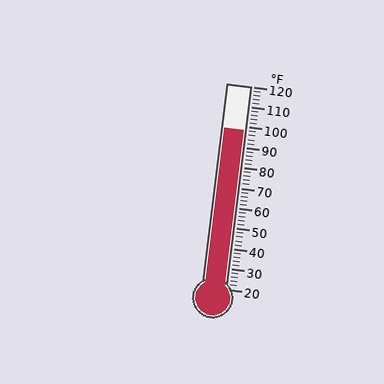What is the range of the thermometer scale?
The thermometer scale ranges from 20°F to 120°F.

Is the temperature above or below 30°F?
The temperature is above 30°F.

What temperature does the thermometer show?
The thermometer shows approximately 98°F.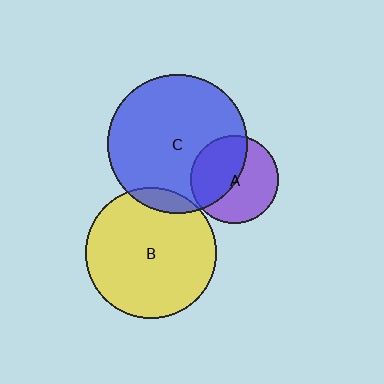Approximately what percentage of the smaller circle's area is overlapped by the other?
Approximately 10%.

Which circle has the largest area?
Circle C (blue).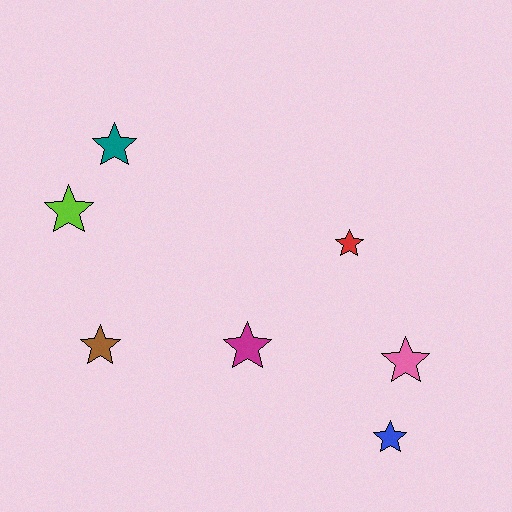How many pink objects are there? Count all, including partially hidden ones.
There is 1 pink object.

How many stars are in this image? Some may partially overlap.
There are 7 stars.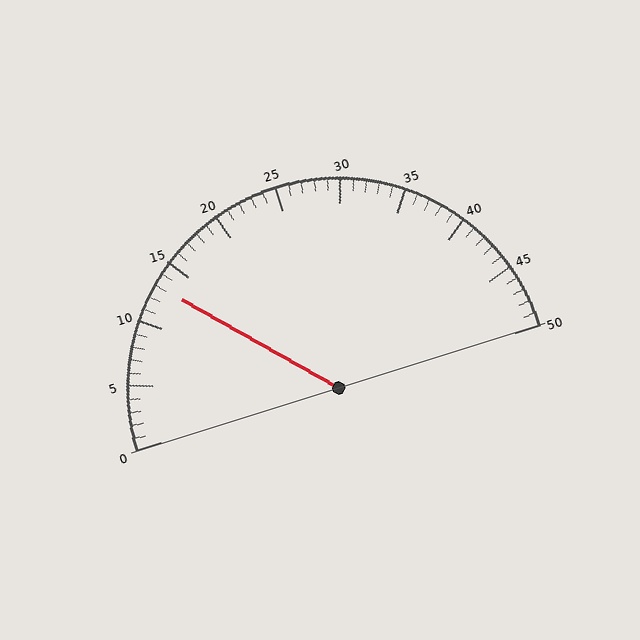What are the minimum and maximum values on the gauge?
The gauge ranges from 0 to 50.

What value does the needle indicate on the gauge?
The needle indicates approximately 13.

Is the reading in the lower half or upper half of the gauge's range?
The reading is in the lower half of the range (0 to 50).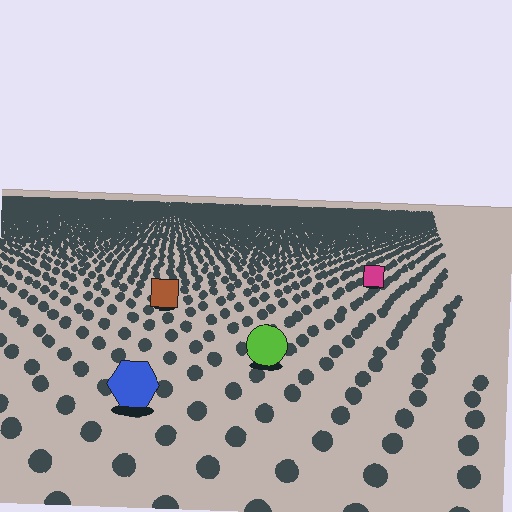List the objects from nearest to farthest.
From nearest to farthest: the blue hexagon, the lime circle, the brown square, the magenta square.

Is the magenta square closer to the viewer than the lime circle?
No. The lime circle is closer — you can tell from the texture gradient: the ground texture is coarser near it.